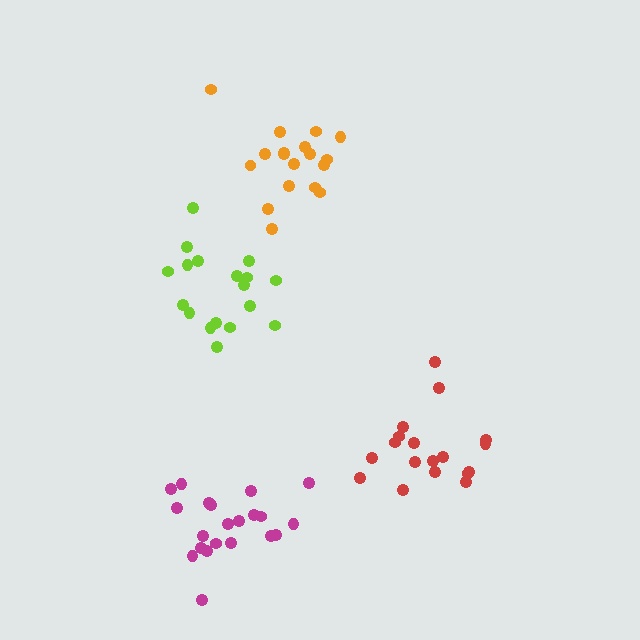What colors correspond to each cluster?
The clusters are colored: lime, red, orange, magenta.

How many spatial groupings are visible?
There are 4 spatial groupings.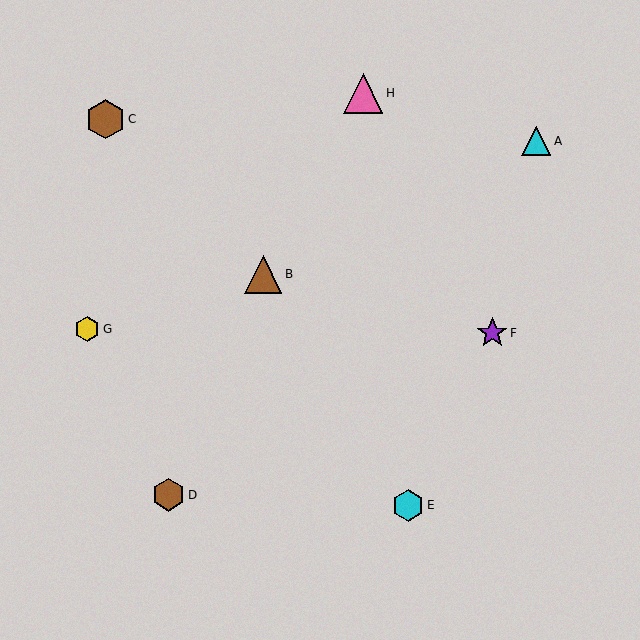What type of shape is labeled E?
Shape E is a cyan hexagon.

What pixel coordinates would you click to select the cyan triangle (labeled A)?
Click at (536, 141) to select the cyan triangle A.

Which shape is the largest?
The pink triangle (labeled H) is the largest.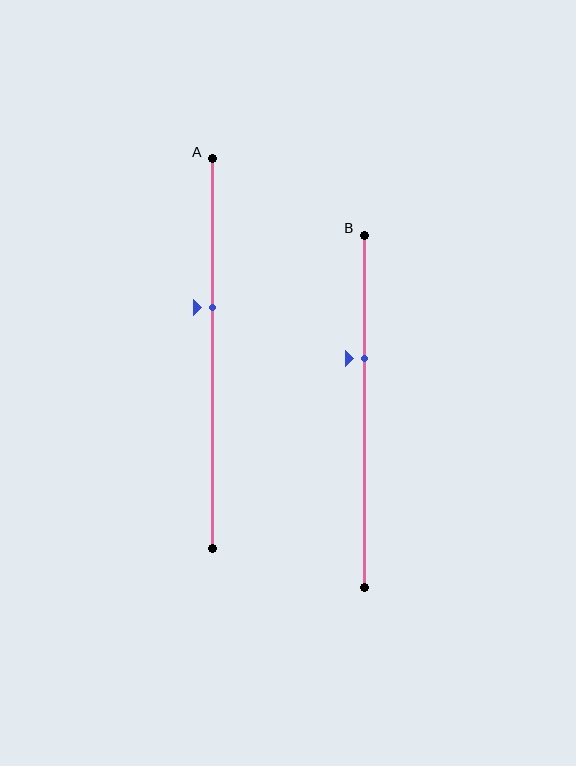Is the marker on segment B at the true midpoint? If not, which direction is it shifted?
No, the marker on segment B is shifted upward by about 15% of the segment length.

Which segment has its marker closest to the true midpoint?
Segment A has its marker closest to the true midpoint.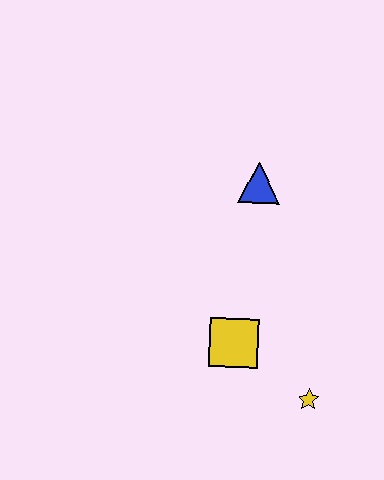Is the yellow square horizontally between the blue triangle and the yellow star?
No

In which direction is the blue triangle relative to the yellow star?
The blue triangle is above the yellow star.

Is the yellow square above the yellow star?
Yes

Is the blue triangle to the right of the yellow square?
Yes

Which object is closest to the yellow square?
The yellow star is closest to the yellow square.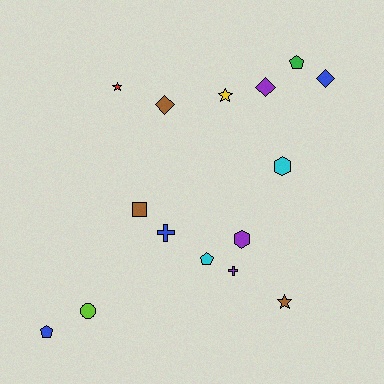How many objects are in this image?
There are 15 objects.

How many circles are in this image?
There is 1 circle.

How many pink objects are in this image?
There are no pink objects.